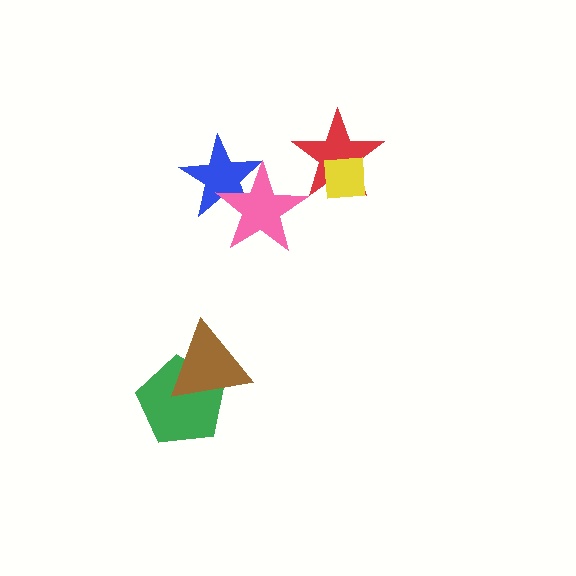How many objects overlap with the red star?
1 object overlaps with the red star.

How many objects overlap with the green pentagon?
1 object overlaps with the green pentagon.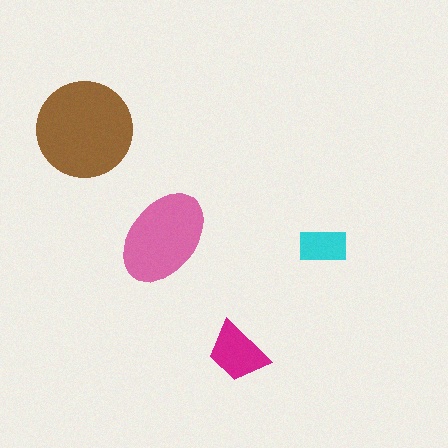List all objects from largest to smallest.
The brown circle, the pink ellipse, the magenta trapezoid, the cyan rectangle.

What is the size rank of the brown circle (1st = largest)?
1st.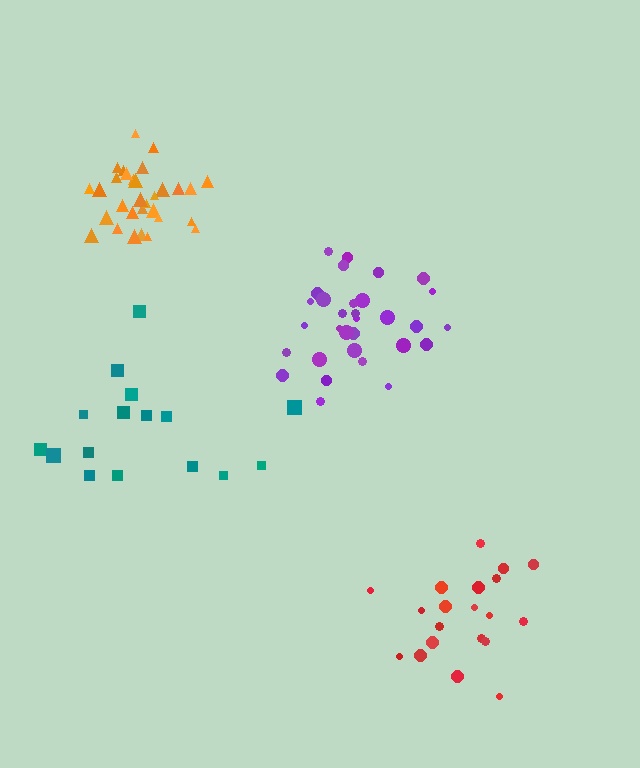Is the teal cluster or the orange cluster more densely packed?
Orange.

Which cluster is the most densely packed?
Orange.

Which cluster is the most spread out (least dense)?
Teal.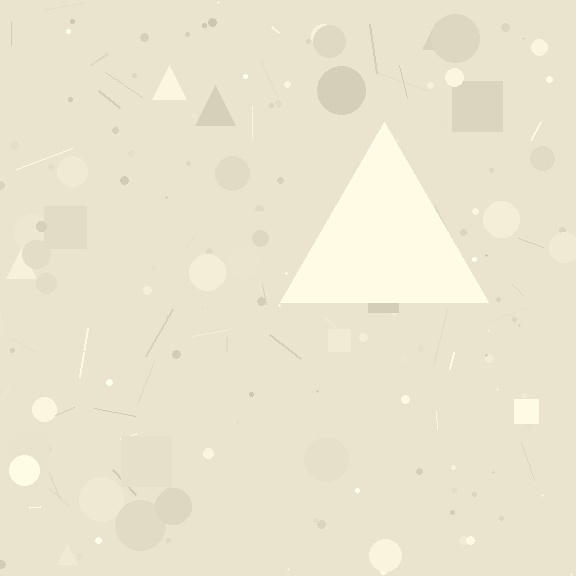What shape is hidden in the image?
A triangle is hidden in the image.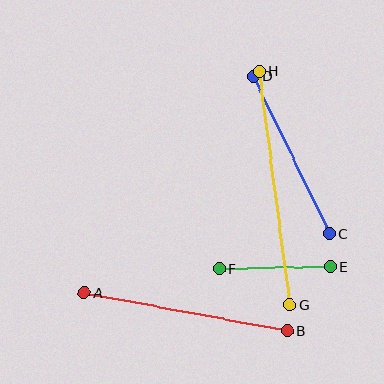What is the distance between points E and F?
The distance is approximately 111 pixels.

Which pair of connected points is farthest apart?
Points G and H are farthest apart.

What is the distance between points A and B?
The distance is approximately 206 pixels.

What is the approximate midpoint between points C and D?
The midpoint is at approximately (291, 155) pixels.